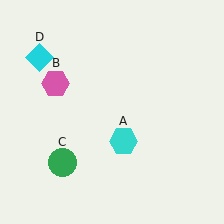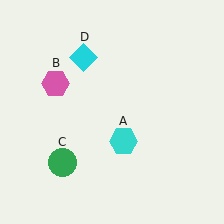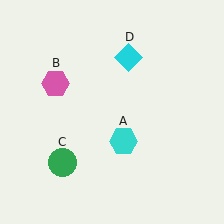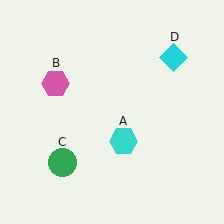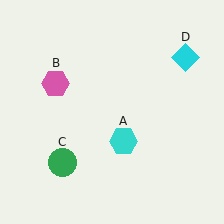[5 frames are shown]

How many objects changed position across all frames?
1 object changed position: cyan diamond (object D).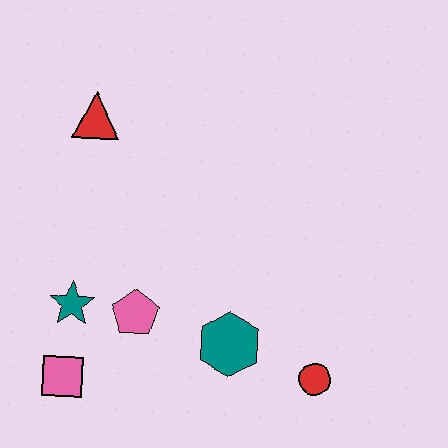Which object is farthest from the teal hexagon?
The red triangle is farthest from the teal hexagon.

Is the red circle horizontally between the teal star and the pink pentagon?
No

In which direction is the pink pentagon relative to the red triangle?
The pink pentagon is below the red triangle.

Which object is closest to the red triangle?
The teal star is closest to the red triangle.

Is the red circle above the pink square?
Yes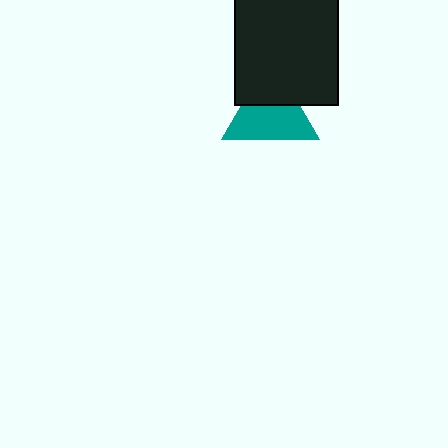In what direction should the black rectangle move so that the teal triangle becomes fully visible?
The black rectangle should move up. That is the shortest direction to clear the overlap and leave the teal triangle fully visible.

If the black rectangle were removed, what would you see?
You would see the complete teal triangle.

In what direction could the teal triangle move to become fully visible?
The teal triangle could move down. That would shift it out from behind the black rectangle entirely.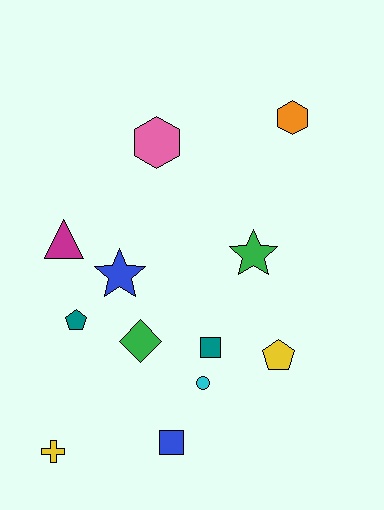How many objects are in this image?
There are 12 objects.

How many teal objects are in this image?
There are 2 teal objects.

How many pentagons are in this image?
There are 2 pentagons.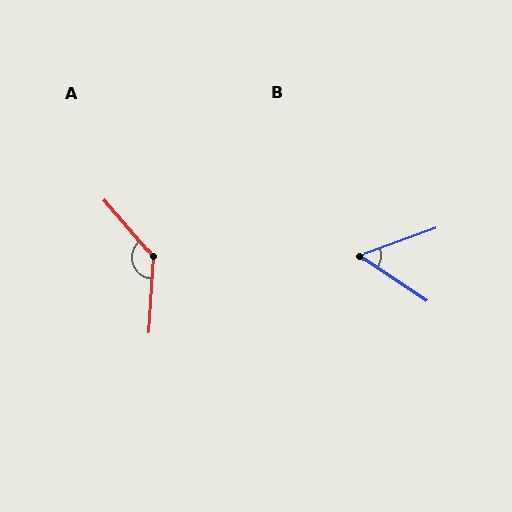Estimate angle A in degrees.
Approximately 136 degrees.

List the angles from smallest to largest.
B (54°), A (136°).